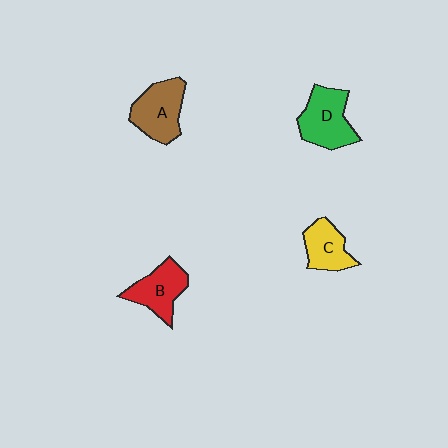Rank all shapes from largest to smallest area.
From largest to smallest: D (green), A (brown), B (red), C (yellow).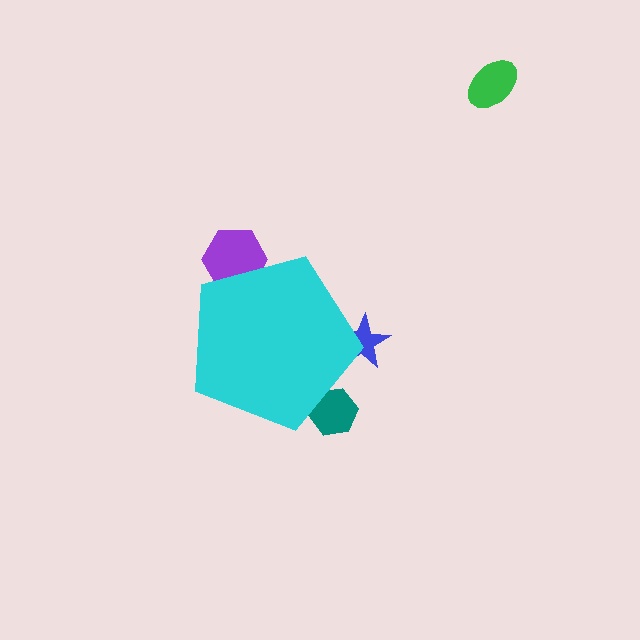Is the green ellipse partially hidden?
No, the green ellipse is fully visible.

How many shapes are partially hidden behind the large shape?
3 shapes are partially hidden.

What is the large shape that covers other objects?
A cyan pentagon.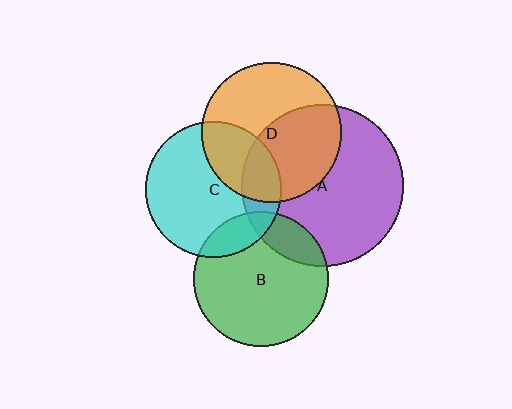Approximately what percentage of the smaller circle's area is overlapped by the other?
Approximately 15%.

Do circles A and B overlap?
Yes.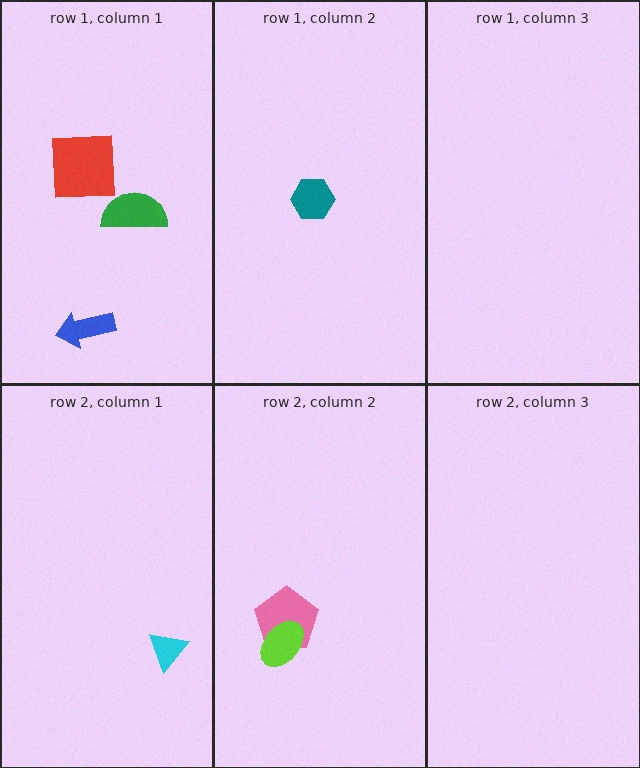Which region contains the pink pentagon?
The row 2, column 2 region.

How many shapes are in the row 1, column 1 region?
3.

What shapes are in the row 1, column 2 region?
The teal hexagon.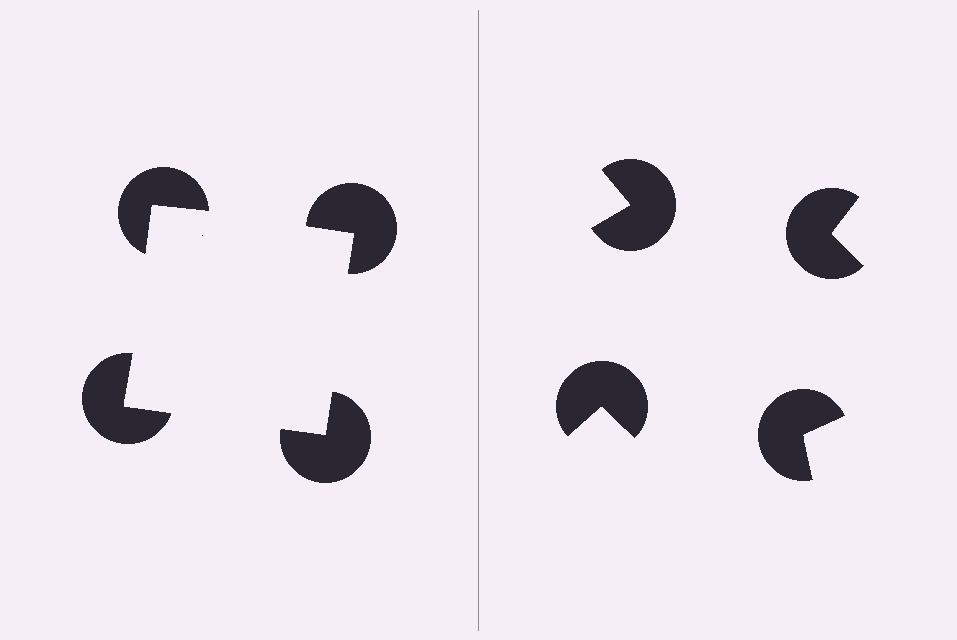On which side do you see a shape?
An illusory square appears on the left side. On the right side the wedge cuts are rotated, so no coherent shape forms.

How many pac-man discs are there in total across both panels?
8 — 4 on each side.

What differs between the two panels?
The pac-man discs are positioned identically on both sides; only the wedge orientations differ. On the left they align to a square; on the right they are misaligned.